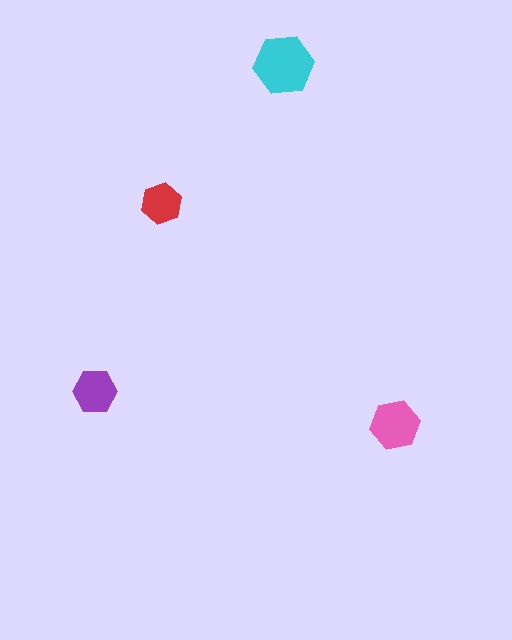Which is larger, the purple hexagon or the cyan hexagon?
The cyan one.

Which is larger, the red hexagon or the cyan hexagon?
The cyan one.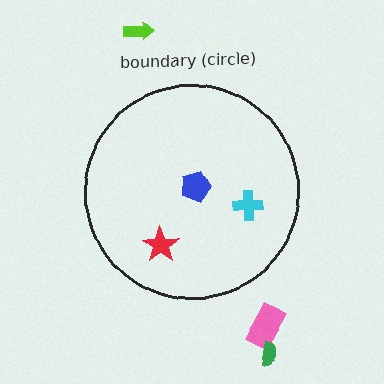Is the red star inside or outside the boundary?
Inside.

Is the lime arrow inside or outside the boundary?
Outside.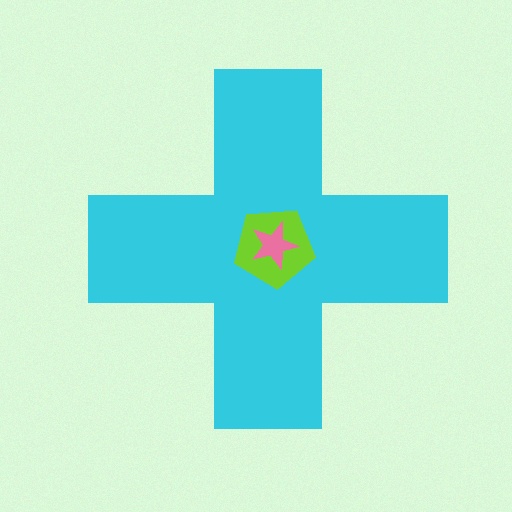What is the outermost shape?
The cyan cross.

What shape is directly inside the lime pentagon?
The pink star.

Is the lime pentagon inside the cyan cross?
Yes.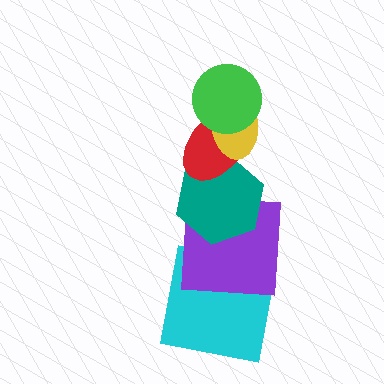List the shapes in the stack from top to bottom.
From top to bottom: the green circle, the yellow ellipse, the red ellipse, the teal hexagon, the purple square, the cyan square.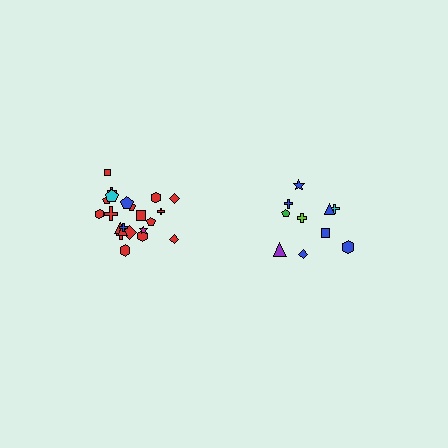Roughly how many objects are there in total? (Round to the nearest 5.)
Roughly 30 objects in total.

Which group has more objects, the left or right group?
The left group.